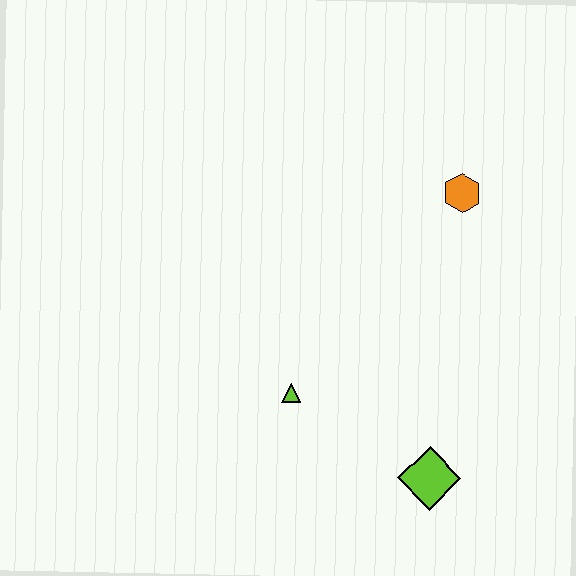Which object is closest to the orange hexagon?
The lime triangle is closest to the orange hexagon.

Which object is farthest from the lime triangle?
The orange hexagon is farthest from the lime triangle.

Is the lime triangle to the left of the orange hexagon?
Yes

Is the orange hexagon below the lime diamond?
No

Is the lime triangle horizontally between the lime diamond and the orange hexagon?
No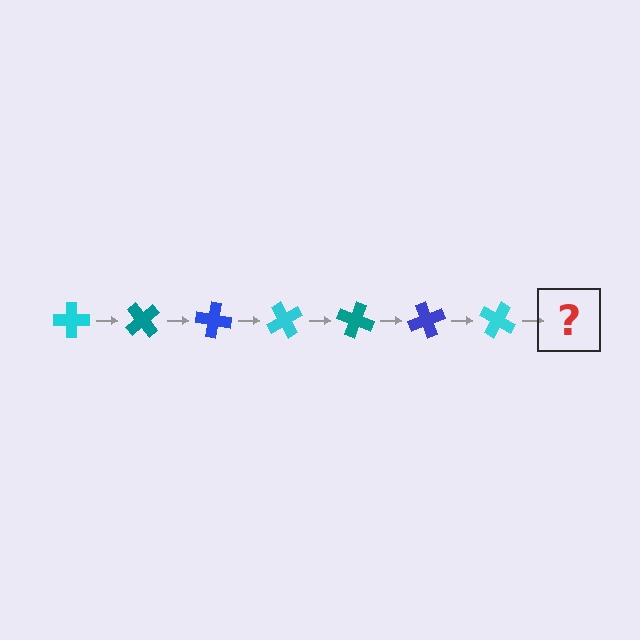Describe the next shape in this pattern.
It should be a teal cross, rotated 350 degrees from the start.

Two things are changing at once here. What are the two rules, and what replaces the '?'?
The two rules are that it rotates 50 degrees each step and the color cycles through cyan, teal, and blue. The '?' should be a teal cross, rotated 350 degrees from the start.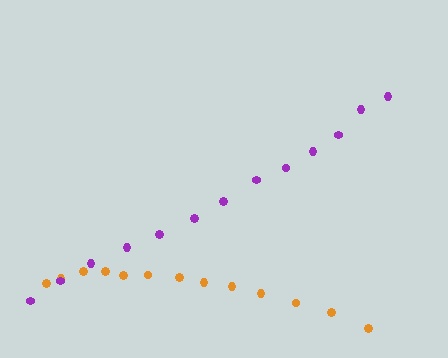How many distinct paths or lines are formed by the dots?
There are 2 distinct paths.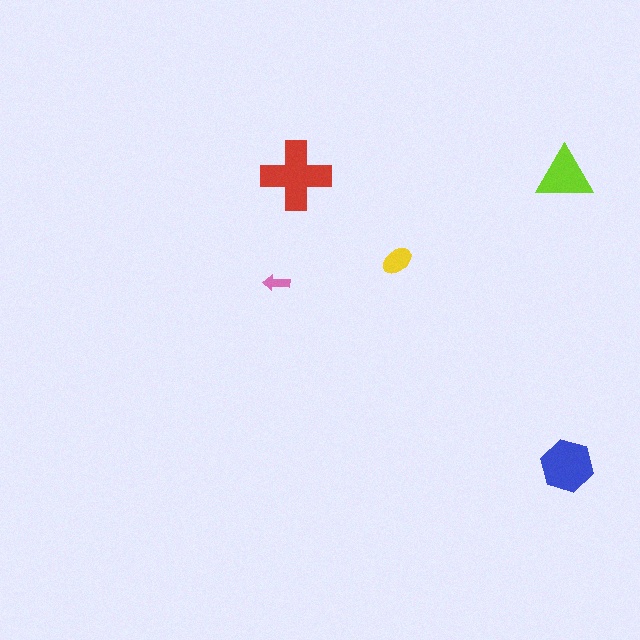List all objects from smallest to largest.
The pink arrow, the yellow ellipse, the lime triangle, the blue hexagon, the red cross.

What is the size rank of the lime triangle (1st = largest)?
3rd.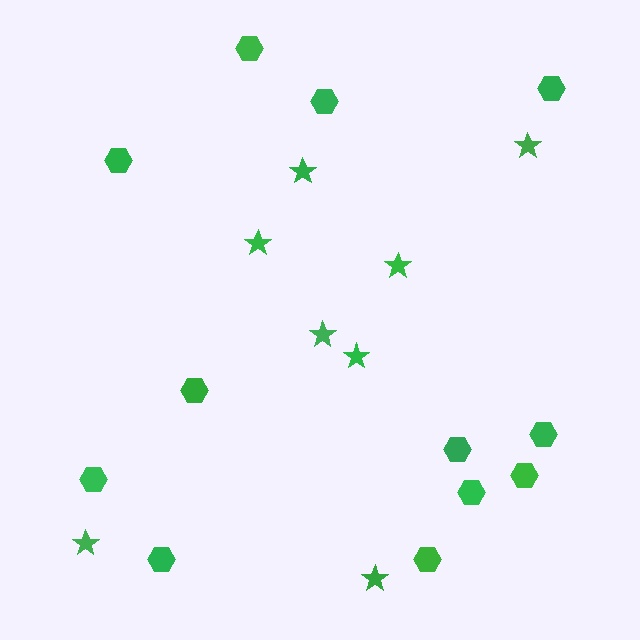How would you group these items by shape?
There are 2 groups: one group of hexagons (12) and one group of stars (8).